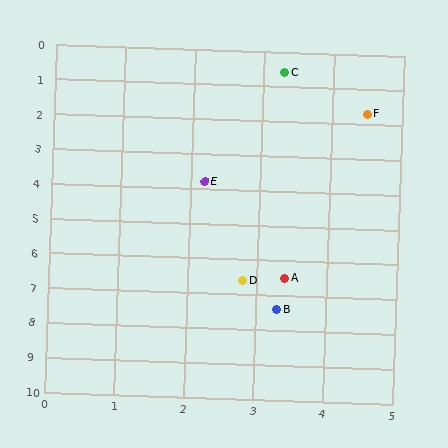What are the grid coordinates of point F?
Point F is at approximately (4.5, 1.7).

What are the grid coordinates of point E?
Point E is at approximately (2.2, 3.8).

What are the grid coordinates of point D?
Point D is at approximately (2.8, 6.6).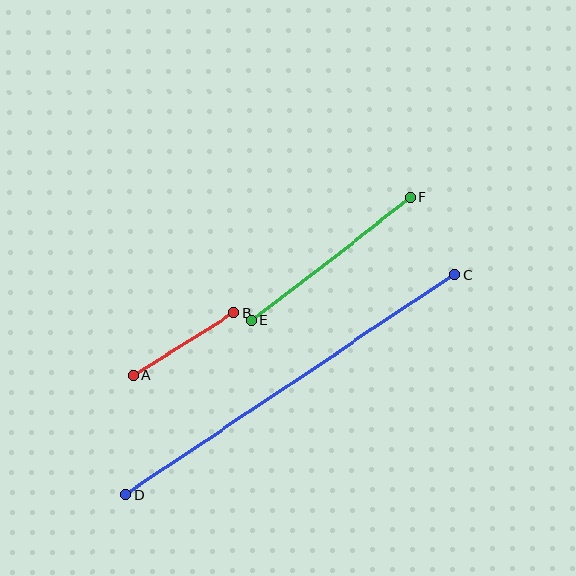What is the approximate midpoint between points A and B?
The midpoint is at approximately (184, 344) pixels.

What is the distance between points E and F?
The distance is approximately 201 pixels.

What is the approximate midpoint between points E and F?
The midpoint is at approximately (331, 259) pixels.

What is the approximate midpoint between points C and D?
The midpoint is at approximately (290, 385) pixels.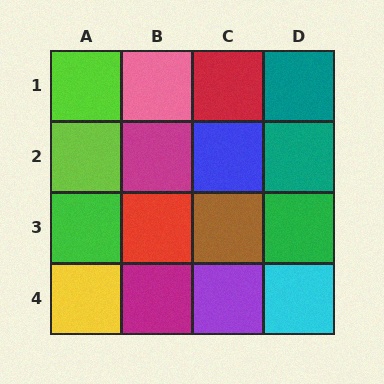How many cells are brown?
1 cell is brown.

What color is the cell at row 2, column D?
Teal.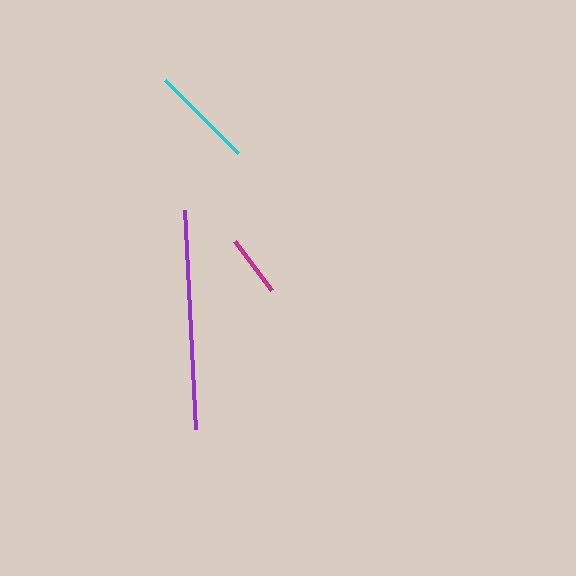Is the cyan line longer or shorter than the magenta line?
The cyan line is longer than the magenta line.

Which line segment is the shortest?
The magenta line is the shortest at approximately 62 pixels.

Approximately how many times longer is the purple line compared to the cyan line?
The purple line is approximately 2.1 times the length of the cyan line.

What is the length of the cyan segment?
The cyan segment is approximately 103 pixels long.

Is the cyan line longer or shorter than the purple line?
The purple line is longer than the cyan line.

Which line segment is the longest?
The purple line is the longest at approximately 220 pixels.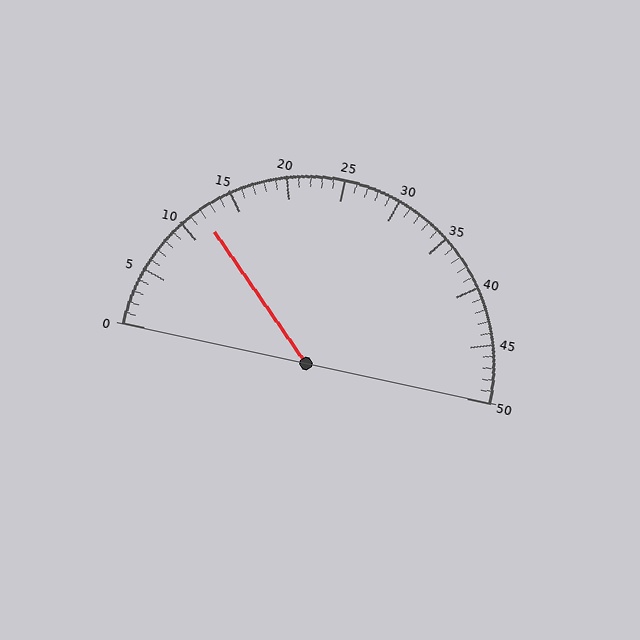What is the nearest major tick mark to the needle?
The nearest major tick mark is 10.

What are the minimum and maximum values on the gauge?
The gauge ranges from 0 to 50.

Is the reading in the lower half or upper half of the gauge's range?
The reading is in the lower half of the range (0 to 50).